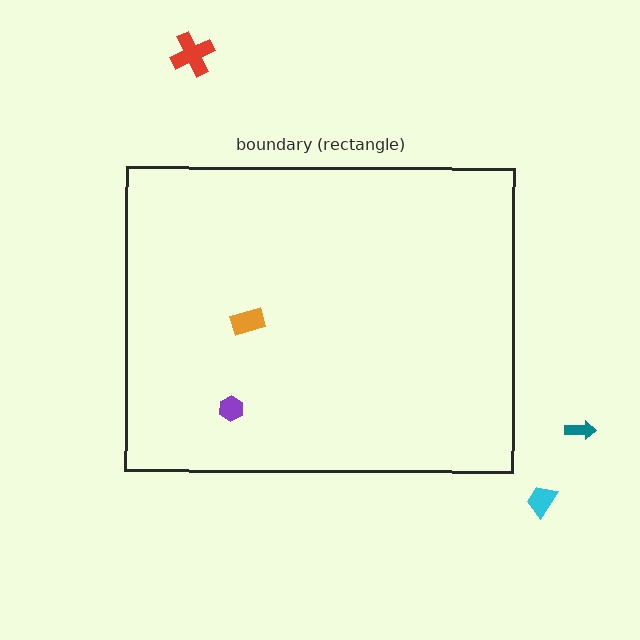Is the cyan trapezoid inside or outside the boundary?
Outside.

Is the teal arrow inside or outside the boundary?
Outside.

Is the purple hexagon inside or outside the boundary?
Inside.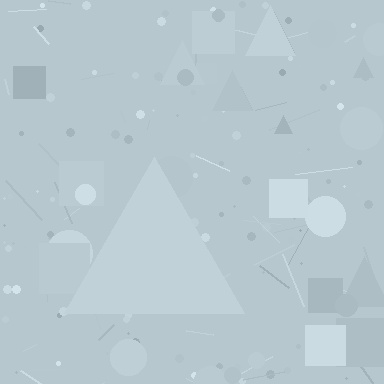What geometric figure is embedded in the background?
A triangle is embedded in the background.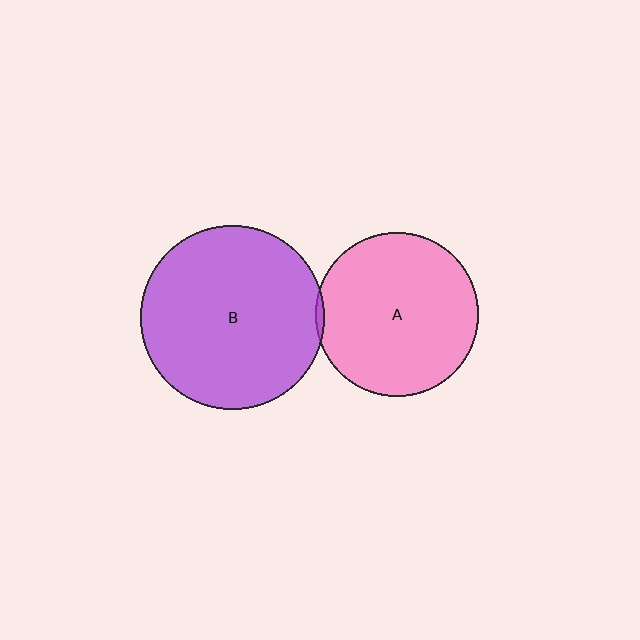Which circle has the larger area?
Circle B (purple).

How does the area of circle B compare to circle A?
Approximately 1.3 times.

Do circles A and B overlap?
Yes.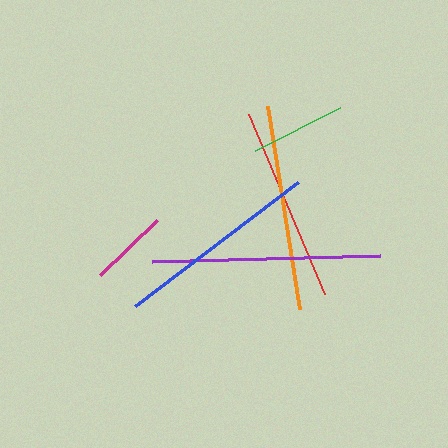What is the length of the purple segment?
The purple segment is approximately 229 pixels long.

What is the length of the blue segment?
The blue segment is approximately 205 pixels long.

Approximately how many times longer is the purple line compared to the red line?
The purple line is approximately 1.2 times the length of the red line.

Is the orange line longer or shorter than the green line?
The orange line is longer than the green line.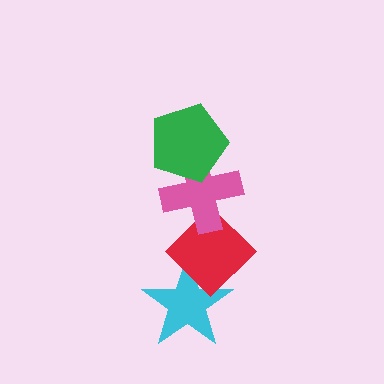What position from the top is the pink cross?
The pink cross is 2nd from the top.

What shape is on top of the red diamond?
The pink cross is on top of the red diamond.